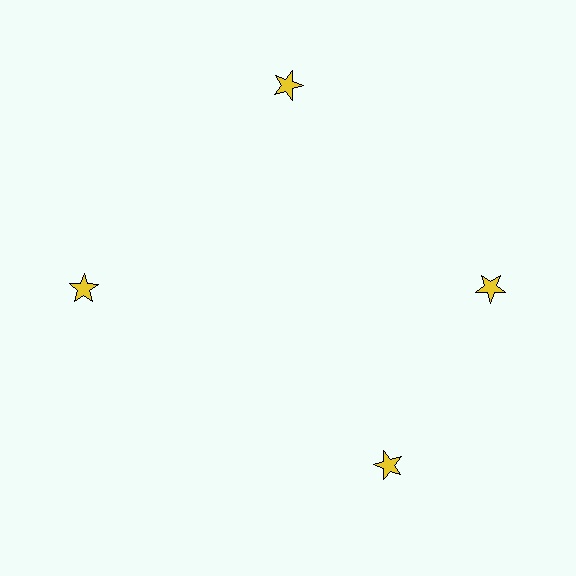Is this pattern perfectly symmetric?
No. The 4 yellow stars are arranged in a ring, but one element near the 6 o'clock position is rotated out of alignment along the ring, breaking the 4-fold rotational symmetry.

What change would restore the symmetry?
The symmetry would be restored by rotating it back into even spacing with its neighbors so that all 4 stars sit at equal angles and equal distance from the center.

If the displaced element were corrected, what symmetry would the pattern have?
It would have 4-fold rotational symmetry — the pattern would map onto itself every 90 degrees.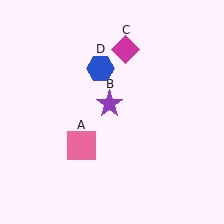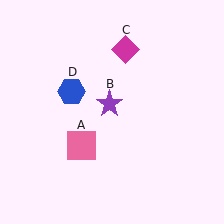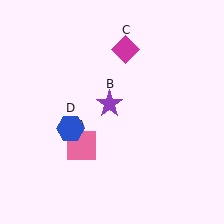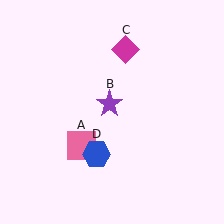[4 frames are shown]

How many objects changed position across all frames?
1 object changed position: blue hexagon (object D).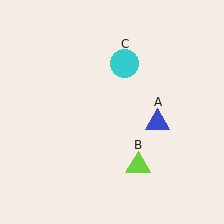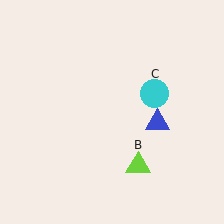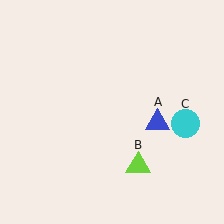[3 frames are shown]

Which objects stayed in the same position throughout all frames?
Blue triangle (object A) and lime triangle (object B) remained stationary.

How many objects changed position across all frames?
1 object changed position: cyan circle (object C).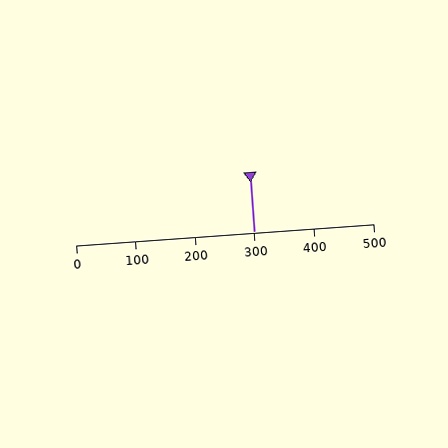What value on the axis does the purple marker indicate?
The marker indicates approximately 300.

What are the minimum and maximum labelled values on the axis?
The axis runs from 0 to 500.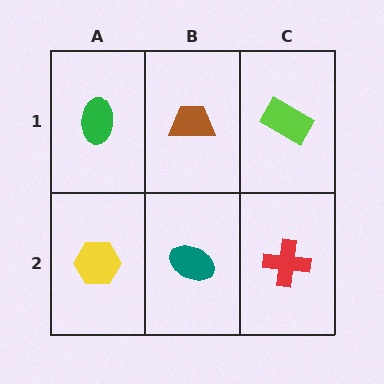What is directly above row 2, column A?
A green ellipse.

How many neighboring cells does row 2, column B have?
3.